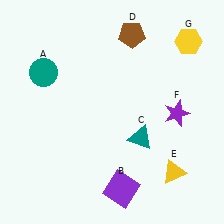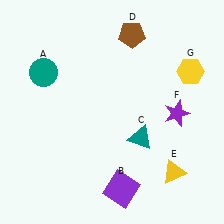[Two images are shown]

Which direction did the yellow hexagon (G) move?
The yellow hexagon (G) moved down.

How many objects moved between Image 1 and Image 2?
1 object moved between the two images.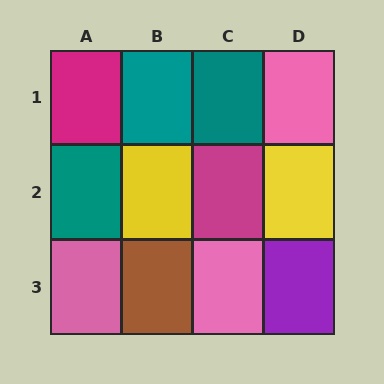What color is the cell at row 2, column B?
Yellow.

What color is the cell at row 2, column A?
Teal.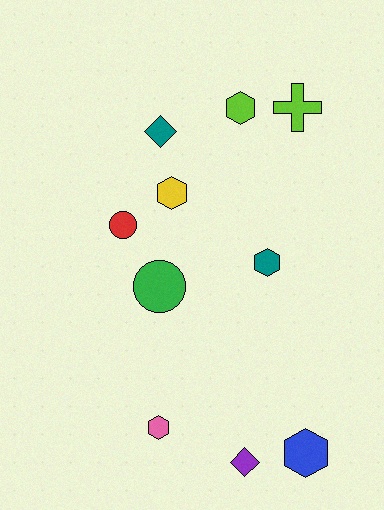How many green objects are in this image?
There is 1 green object.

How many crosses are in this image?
There is 1 cross.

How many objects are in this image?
There are 10 objects.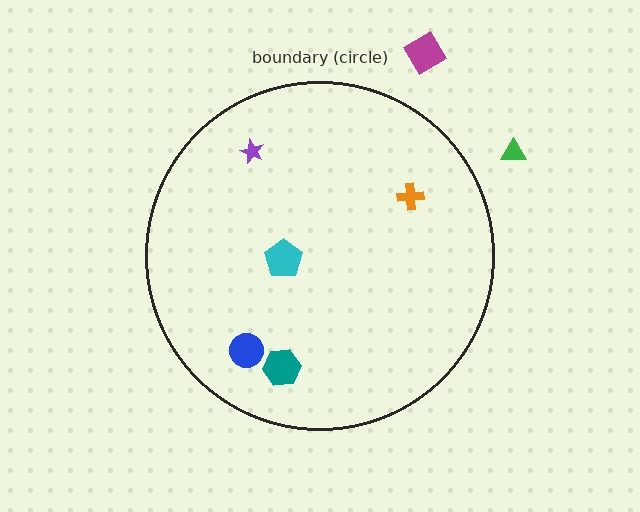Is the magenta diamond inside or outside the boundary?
Outside.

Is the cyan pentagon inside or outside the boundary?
Inside.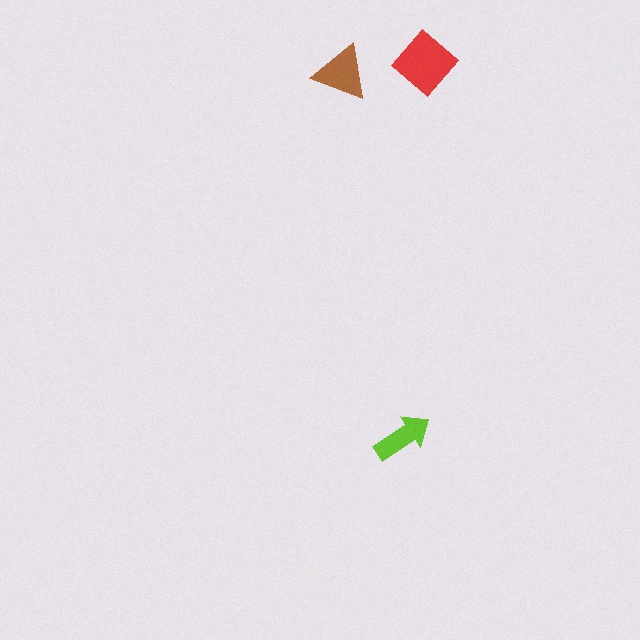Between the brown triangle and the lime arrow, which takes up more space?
The brown triangle.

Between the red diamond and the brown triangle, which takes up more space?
The red diamond.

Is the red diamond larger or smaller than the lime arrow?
Larger.